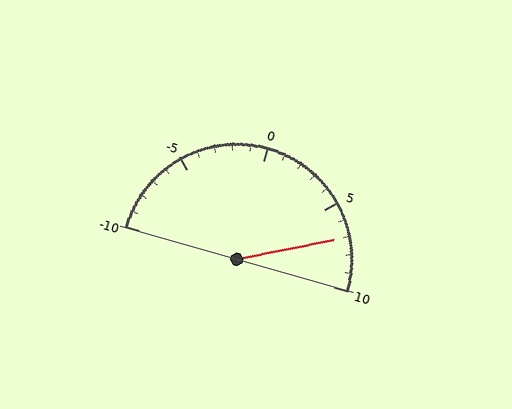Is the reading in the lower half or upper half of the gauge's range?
The reading is in the upper half of the range (-10 to 10).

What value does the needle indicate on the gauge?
The needle indicates approximately 7.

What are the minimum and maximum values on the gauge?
The gauge ranges from -10 to 10.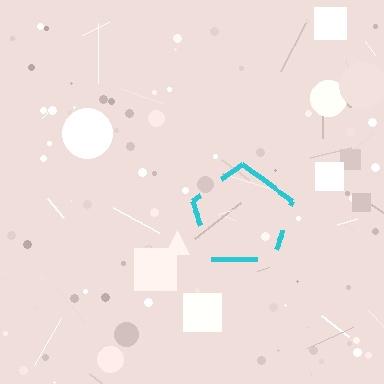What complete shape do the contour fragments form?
The contour fragments form a pentagon.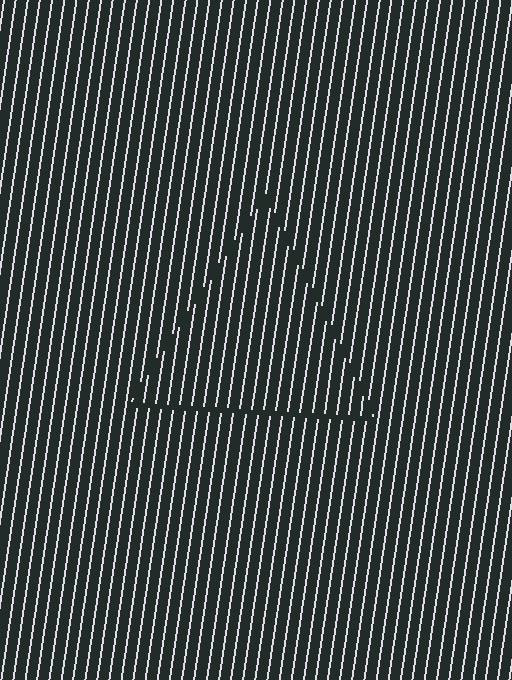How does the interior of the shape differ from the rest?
The interior of the shape contains the same grating, shifted by half a period — the contour is defined by the phase discontinuity where line-ends from the inner and outer gratings abut.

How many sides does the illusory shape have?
3 sides — the line-ends trace a triangle.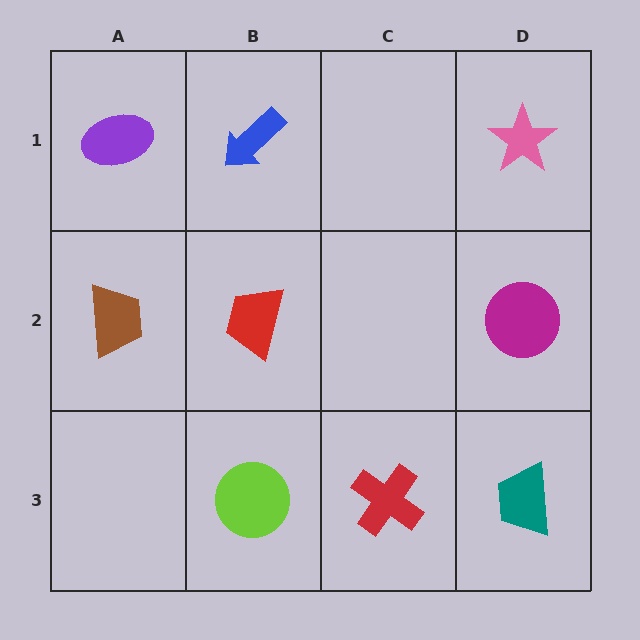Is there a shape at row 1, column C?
No, that cell is empty.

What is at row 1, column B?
A blue arrow.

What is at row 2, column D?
A magenta circle.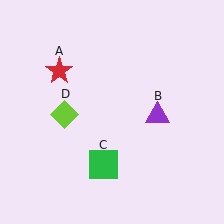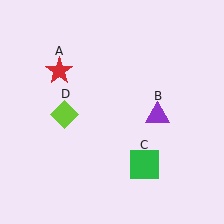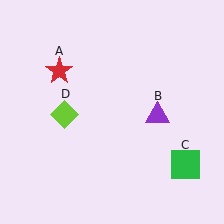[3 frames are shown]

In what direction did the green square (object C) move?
The green square (object C) moved right.